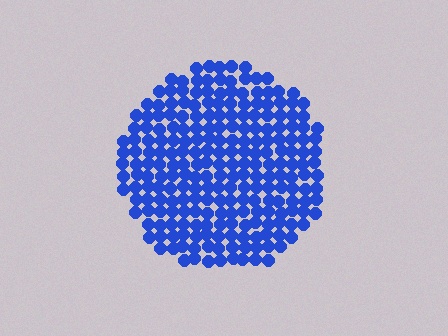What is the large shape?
The large shape is a circle.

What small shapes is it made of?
It is made of small circles.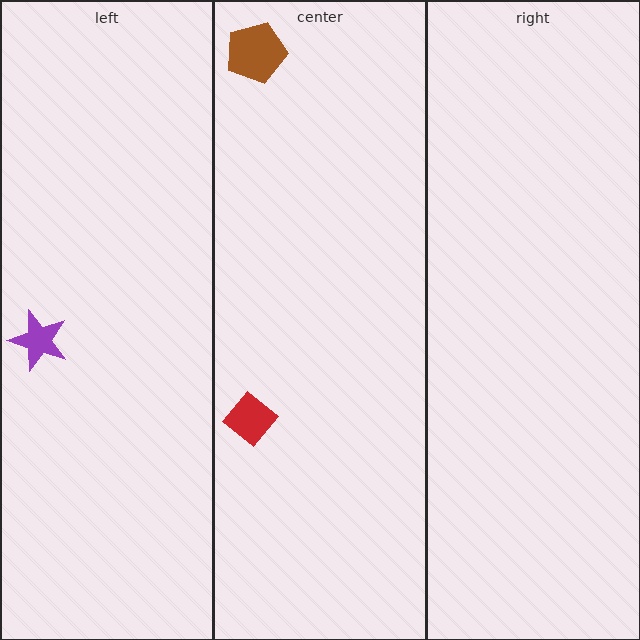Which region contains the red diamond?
The center region.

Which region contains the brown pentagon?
The center region.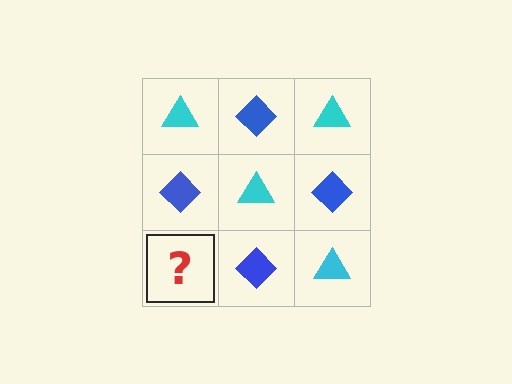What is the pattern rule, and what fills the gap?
The rule is that it alternates cyan triangle and blue diamond in a checkerboard pattern. The gap should be filled with a cyan triangle.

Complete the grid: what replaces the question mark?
The question mark should be replaced with a cyan triangle.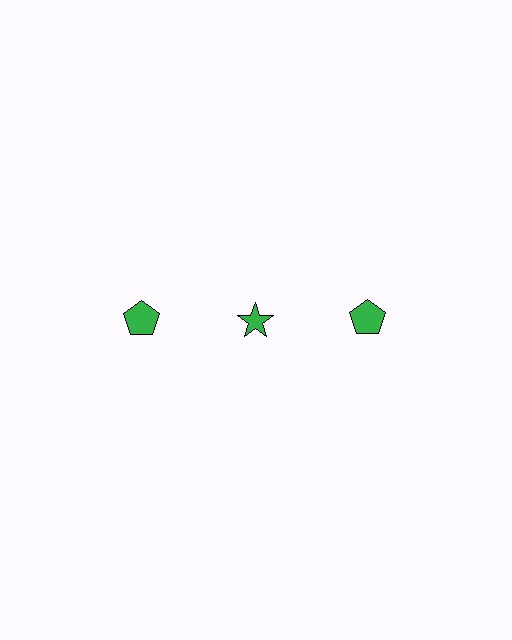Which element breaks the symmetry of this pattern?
The green star in the top row, second from left column breaks the symmetry. All other shapes are green pentagons.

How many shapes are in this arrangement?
There are 3 shapes arranged in a grid pattern.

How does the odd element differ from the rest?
It has a different shape: star instead of pentagon.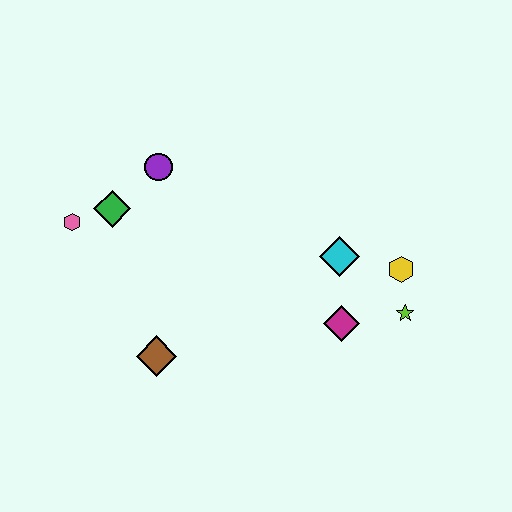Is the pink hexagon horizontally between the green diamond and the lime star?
No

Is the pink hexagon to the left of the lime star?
Yes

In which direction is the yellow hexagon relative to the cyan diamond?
The yellow hexagon is to the right of the cyan diamond.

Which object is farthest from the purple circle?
The lime star is farthest from the purple circle.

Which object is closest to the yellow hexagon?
The lime star is closest to the yellow hexagon.